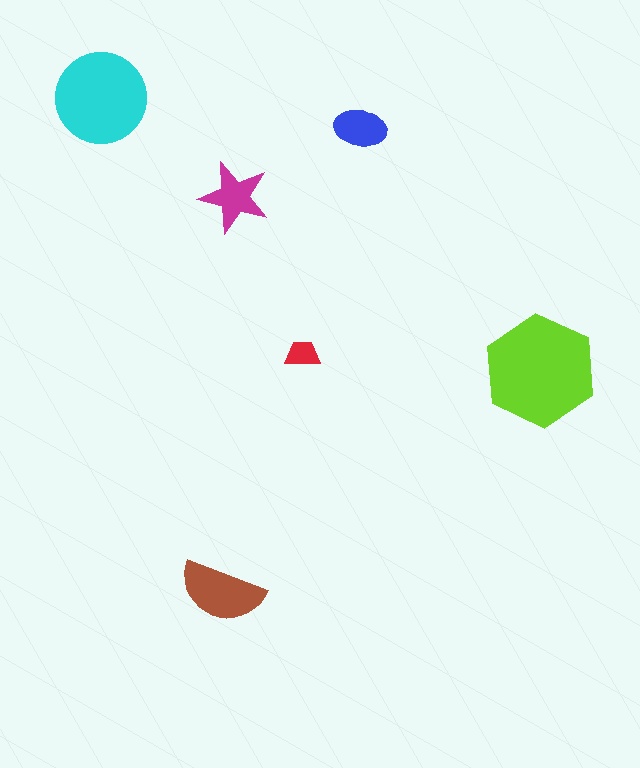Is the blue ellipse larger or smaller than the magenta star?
Smaller.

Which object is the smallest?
The red trapezoid.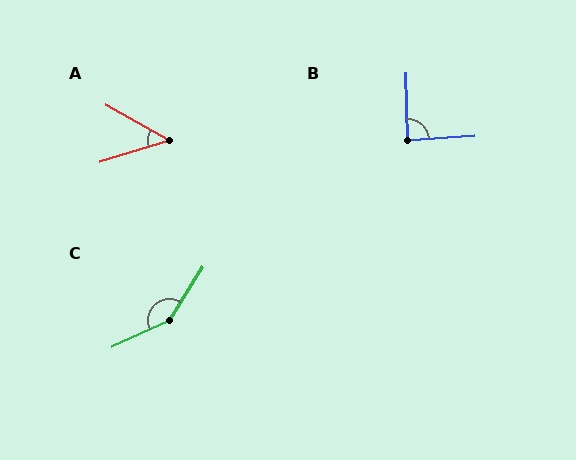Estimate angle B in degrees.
Approximately 88 degrees.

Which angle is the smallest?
A, at approximately 46 degrees.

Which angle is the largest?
C, at approximately 147 degrees.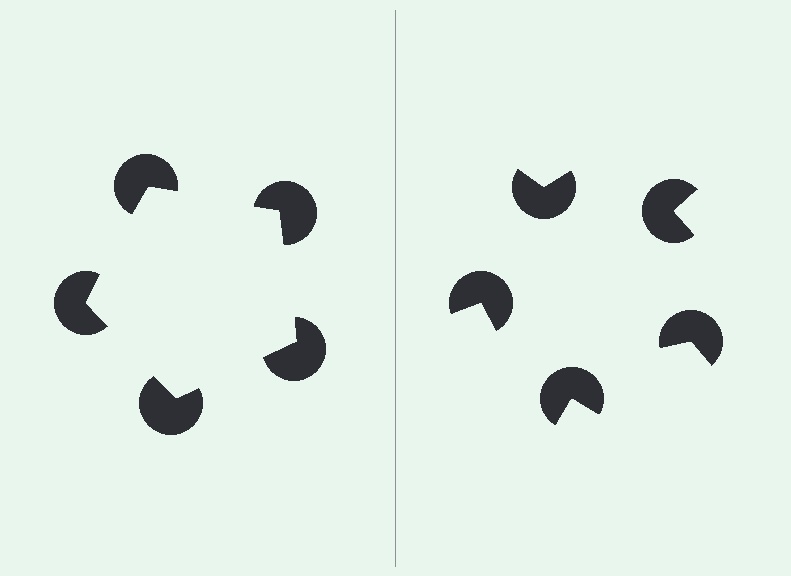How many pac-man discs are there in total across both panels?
10 — 5 on each side.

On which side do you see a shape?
An illusory pentagon appears on the left side. On the right side the wedge cuts are rotated, so no coherent shape forms.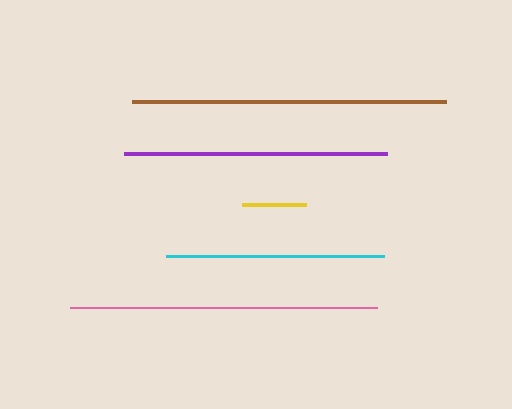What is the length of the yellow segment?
The yellow segment is approximately 64 pixels long.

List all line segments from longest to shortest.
From longest to shortest: brown, pink, purple, cyan, yellow.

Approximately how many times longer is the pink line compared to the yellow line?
The pink line is approximately 4.8 times the length of the yellow line.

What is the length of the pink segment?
The pink segment is approximately 307 pixels long.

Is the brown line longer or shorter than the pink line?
The brown line is longer than the pink line.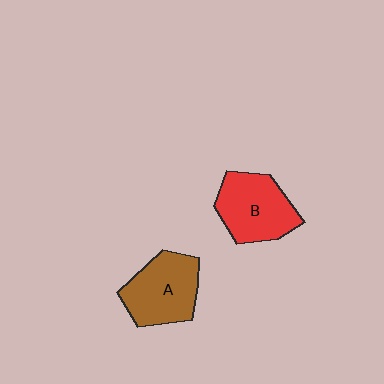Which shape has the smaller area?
Shape B (red).